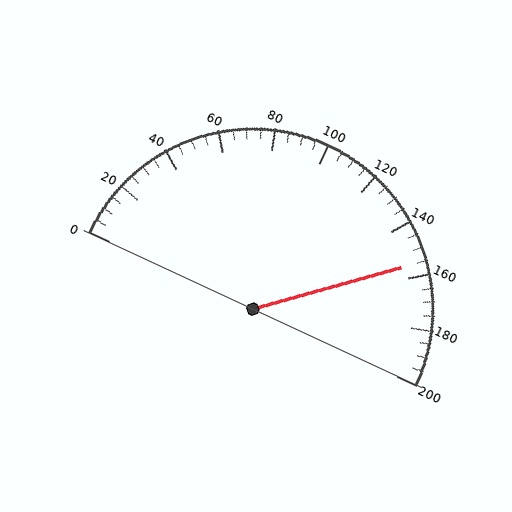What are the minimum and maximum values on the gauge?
The gauge ranges from 0 to 200.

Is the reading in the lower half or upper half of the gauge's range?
The reading is in the upper half of the range (0 to 200).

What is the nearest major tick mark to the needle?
The nearest major tick mark is 160.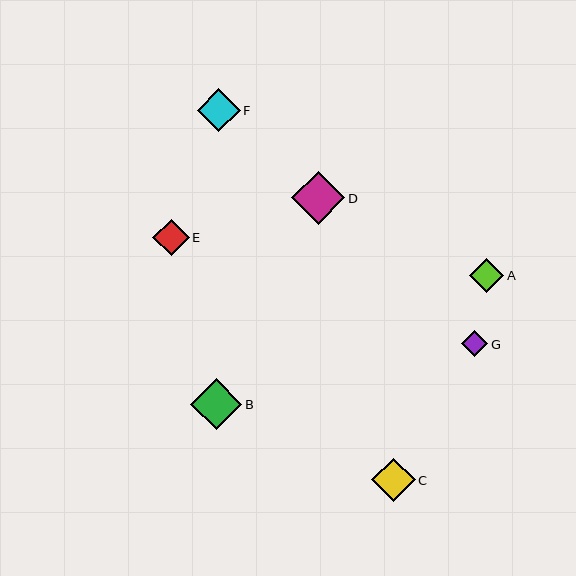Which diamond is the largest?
Diamond D is the largest with a size of approximately 53 pixels.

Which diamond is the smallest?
Diamond G is the smallest with a size of approximately 26 pixels.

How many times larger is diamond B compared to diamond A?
Diamond B is approximately 1.5 times the size of diamond A.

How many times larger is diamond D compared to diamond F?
Diamond D is approximately 1.2 times the size of diamond F.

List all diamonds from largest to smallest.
From largest to smallest: D, B, C, F, E, A, G.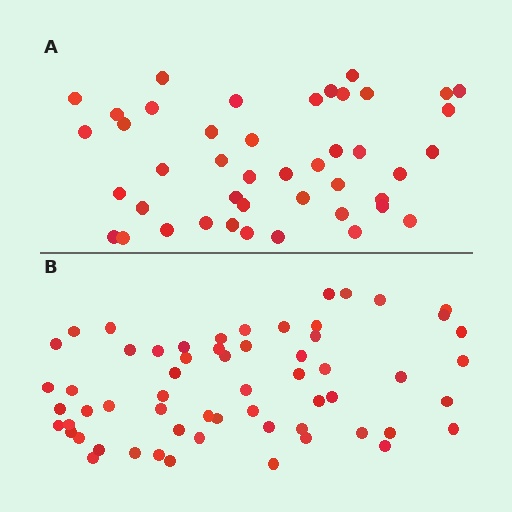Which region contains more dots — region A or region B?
Region B (the bottom region) has more dots.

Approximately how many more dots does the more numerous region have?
Region B has approximately 15 more dots than region A.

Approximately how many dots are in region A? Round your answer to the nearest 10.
About 40 dots. (The exact count is 44, which rounds to 40.)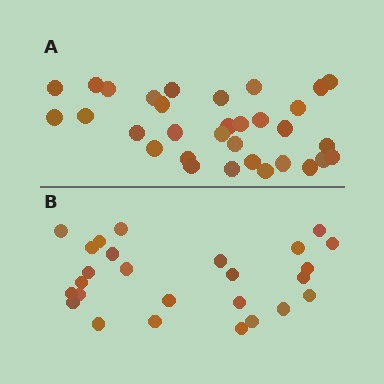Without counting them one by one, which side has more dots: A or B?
Region A (the top region) has more dots.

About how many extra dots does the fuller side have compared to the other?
Region A has about 6 more dots than region B.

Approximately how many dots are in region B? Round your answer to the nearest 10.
About 30 dots. (The exact count is 26, which rounds to 30.)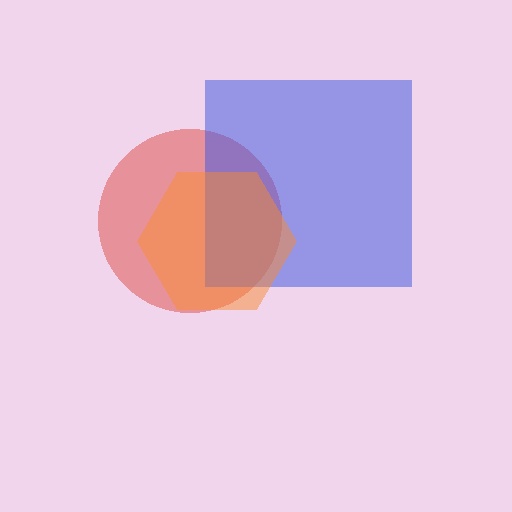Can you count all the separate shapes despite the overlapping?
Yes, there are 3 separate shapes.